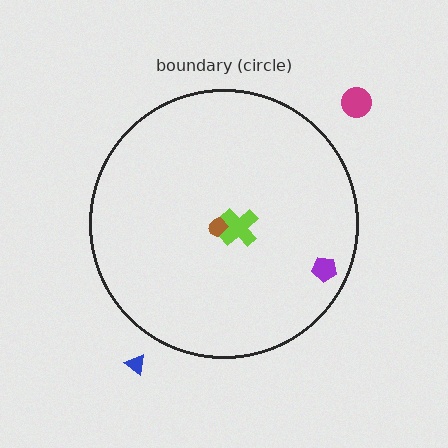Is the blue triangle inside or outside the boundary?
Outside.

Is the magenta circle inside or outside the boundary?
Outside.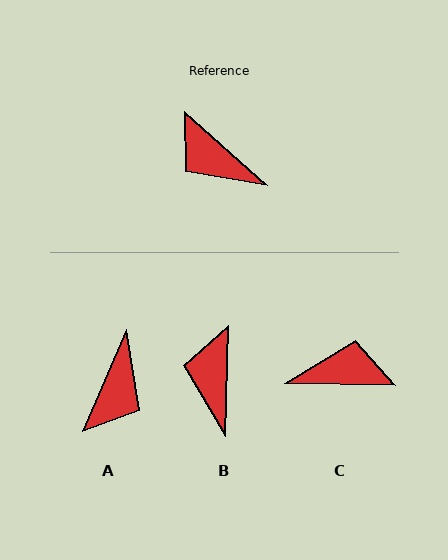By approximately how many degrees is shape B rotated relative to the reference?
Approximately 50 degrees clockwise.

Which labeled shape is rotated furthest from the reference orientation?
C, about 139 degrees away.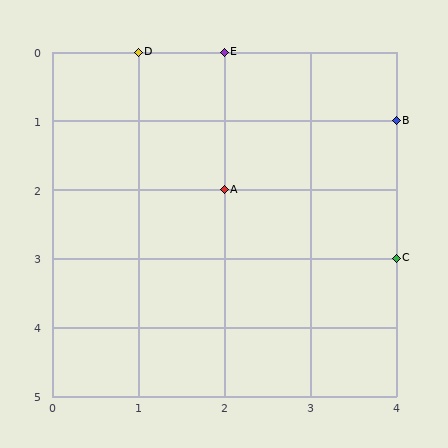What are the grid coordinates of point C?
Point C is at grid coordinates (4, 3).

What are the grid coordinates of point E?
Point E is at grid coordinates (2, 0).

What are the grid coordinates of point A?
Point A is at grid coordinates (2, 2).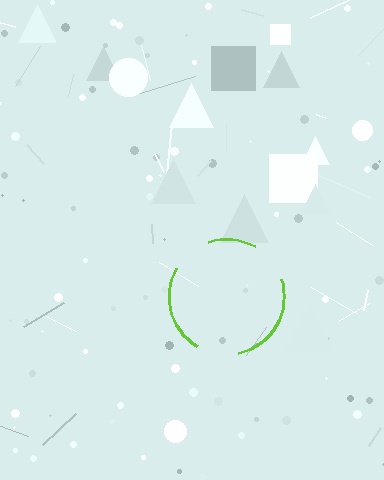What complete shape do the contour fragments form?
The contour fragments form a circle.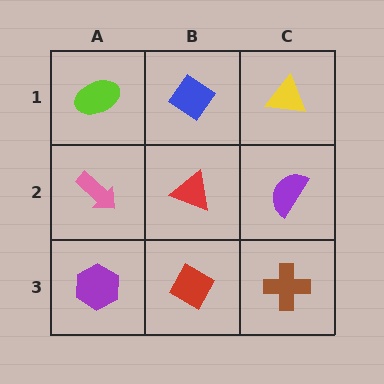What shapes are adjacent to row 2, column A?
A lime ellipse (row 1, column A), a purple hexagon (row 3, column A), a red triangle (row 2, column B).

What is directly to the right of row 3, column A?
A red diamond.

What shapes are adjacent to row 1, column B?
A red triangle (row 2, column B), a lime ellipse (row 1, column A), a yellow triangle (row 1, column C).